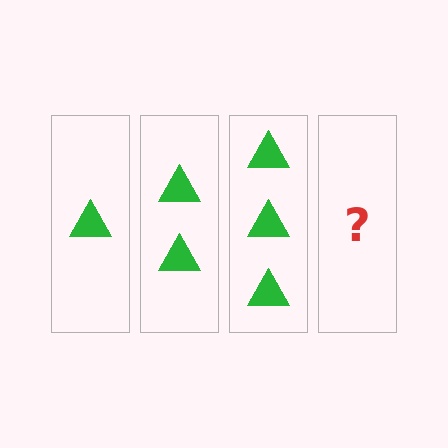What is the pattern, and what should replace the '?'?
The pattern is that each step adds one more triangle. The '?' should be 4 triangles.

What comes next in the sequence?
The next element should be 4 triangles.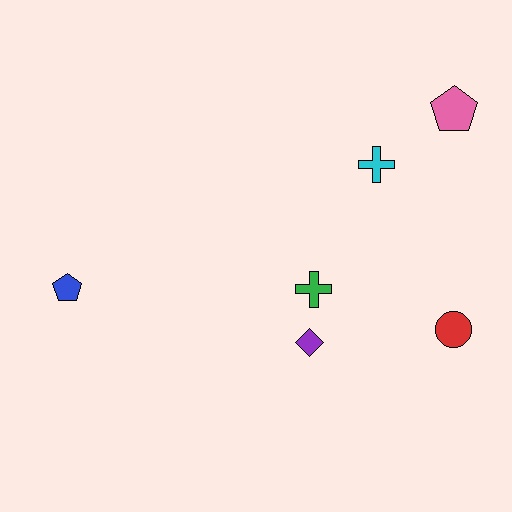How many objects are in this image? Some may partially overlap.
There are 6 objects.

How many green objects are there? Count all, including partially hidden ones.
There is 1 green object.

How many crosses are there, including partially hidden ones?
There are 2 crosses.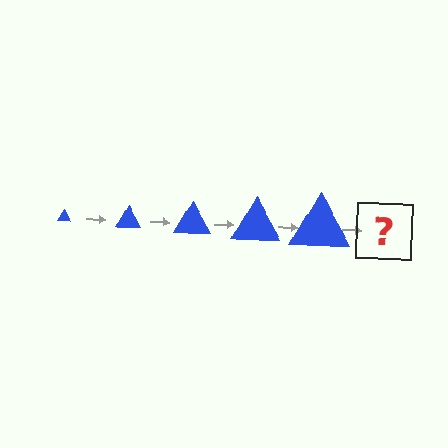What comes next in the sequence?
The next element should be a blue triangle, larger than the previous one.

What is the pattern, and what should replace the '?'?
The pattern is that the triangle gets progressively larger each step. The '?' should be a blue triangle, larger than the previous one.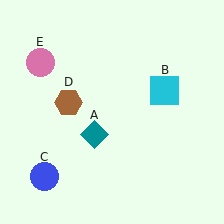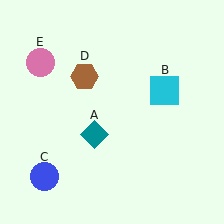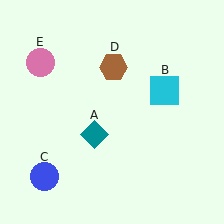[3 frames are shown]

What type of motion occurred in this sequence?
The brown hexagon (object D) rotated clockwise around the center of the scene.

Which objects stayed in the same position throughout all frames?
Teal diamond (object A) and cyan square (object B) and blue circle (object C) and pink circle (object E) remained stationary.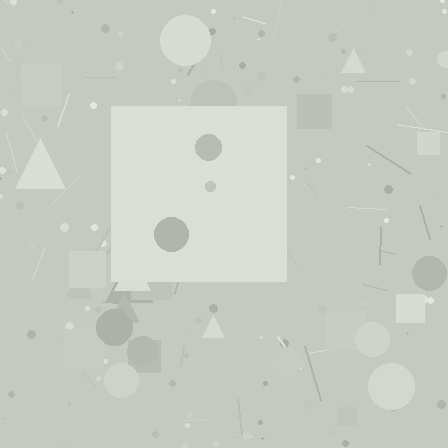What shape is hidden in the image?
A square is hidden in the image.